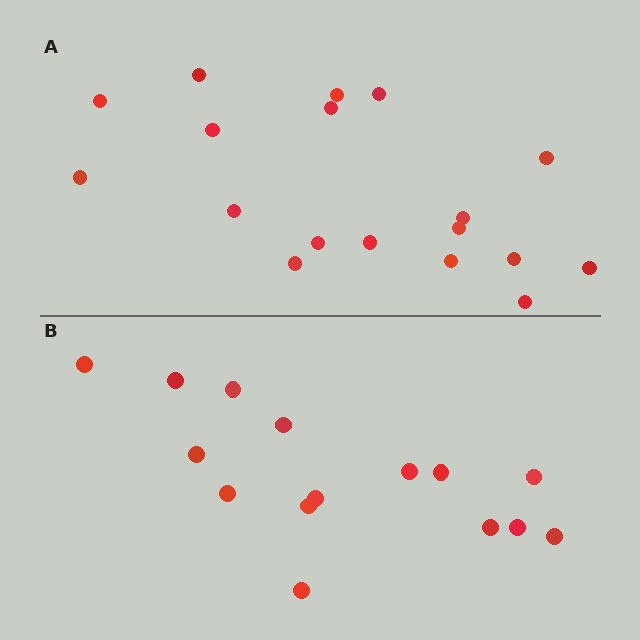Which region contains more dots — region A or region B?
Region A (the top region) has more dots.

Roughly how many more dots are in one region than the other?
Region A has just a few more — roughly 2 or 3 more dots than region B.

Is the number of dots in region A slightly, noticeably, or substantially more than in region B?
Region A has only slightly more — the two regions are fairly close. The ratio is roughly 1.2 to 1.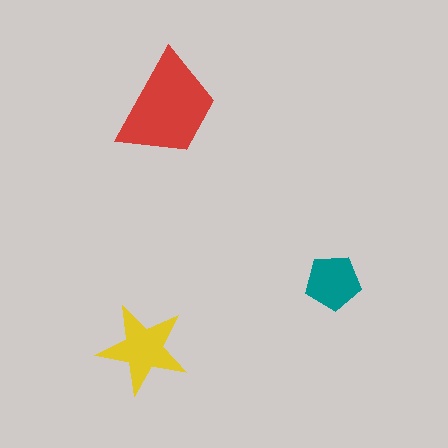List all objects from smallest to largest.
The teal pentagon, the yellow star, the red trapezoid.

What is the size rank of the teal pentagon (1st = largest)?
3rd.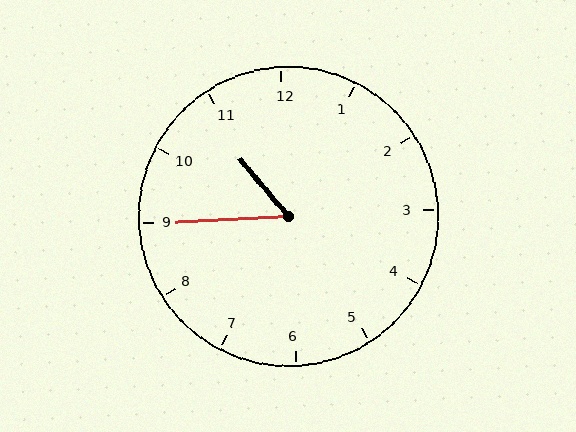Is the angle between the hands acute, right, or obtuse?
It is acute.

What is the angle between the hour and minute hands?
Approximately 52 degrees.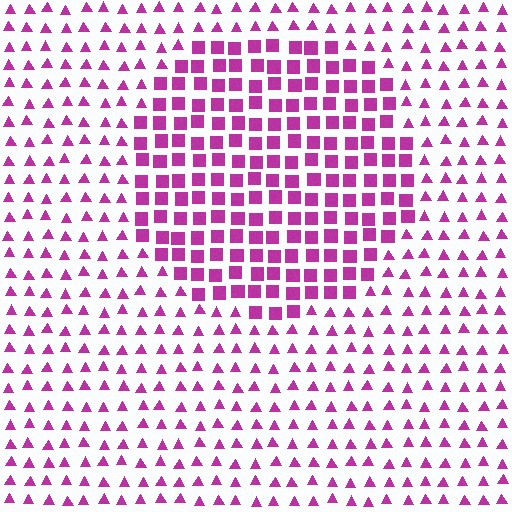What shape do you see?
I see a circle.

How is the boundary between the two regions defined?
The boundary is defined by a change in element shape: squares inside vs. triangles outside. All elements share the same color and spacing.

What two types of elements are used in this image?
The image uses squares inside the circle region and triangles outside it.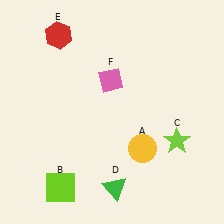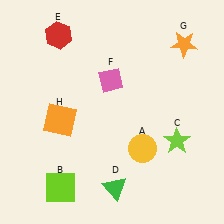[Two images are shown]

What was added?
An orange star (G), an orange square (H) were added in Image 2.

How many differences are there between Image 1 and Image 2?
There are 2 differences between the two images.